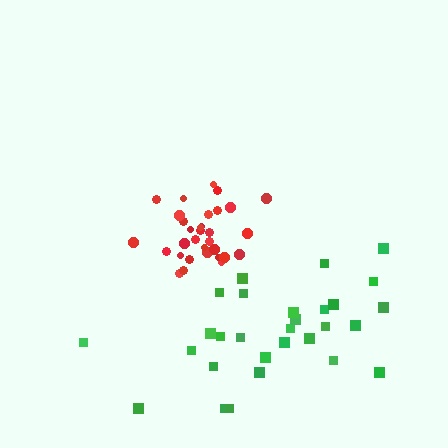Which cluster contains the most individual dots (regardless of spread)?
Red (32).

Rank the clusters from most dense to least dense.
red, green.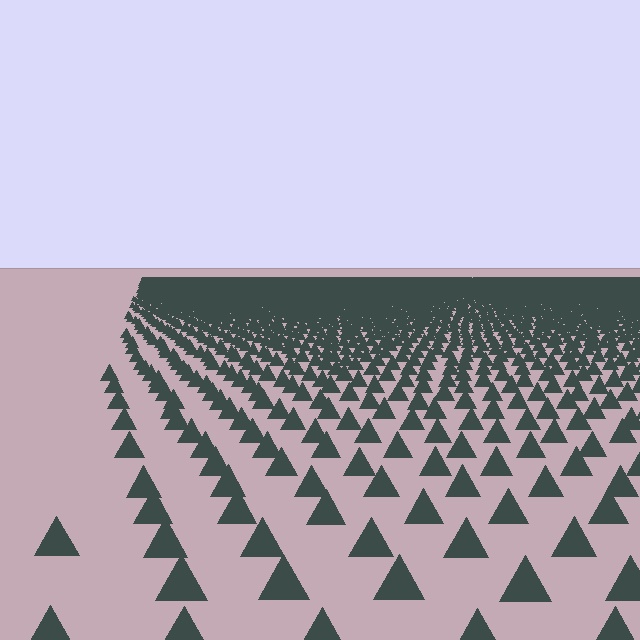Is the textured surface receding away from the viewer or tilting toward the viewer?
The surface is receding away from the viewer. Texture elements get smaller and denser toward the top.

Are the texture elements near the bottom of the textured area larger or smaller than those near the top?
Larger. Near the bottom, elements are closer to the viewer and appear at a bigger on-screen size.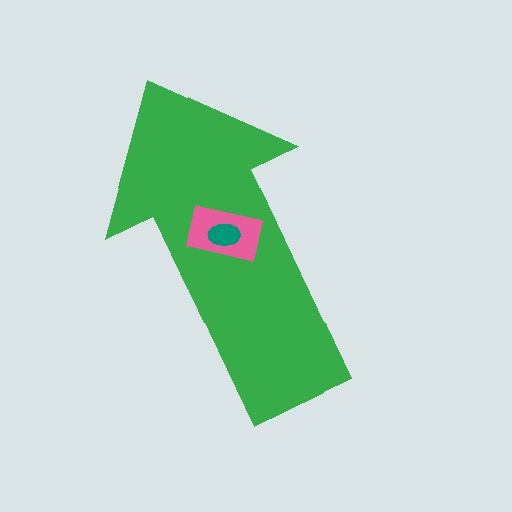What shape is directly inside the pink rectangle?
The teal ellipse.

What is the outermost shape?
The green arrow.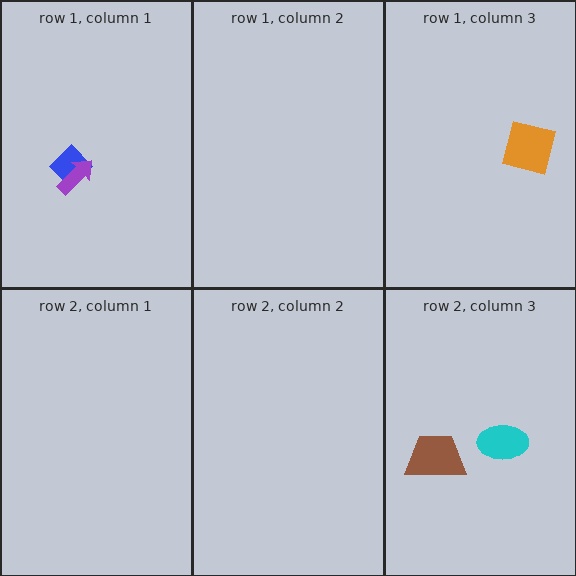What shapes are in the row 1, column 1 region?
The blue diamond, the purple arrow.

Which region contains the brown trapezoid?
The row 2, column 3 region.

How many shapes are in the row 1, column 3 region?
1.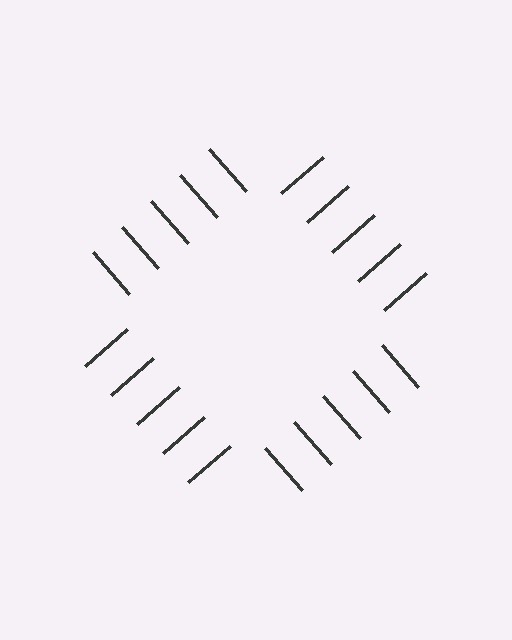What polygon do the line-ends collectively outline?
An illusory square — the line segments terminate on its edges but no continuous stroke is drawn.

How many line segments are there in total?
20 — 5 along each of the 4 edges.